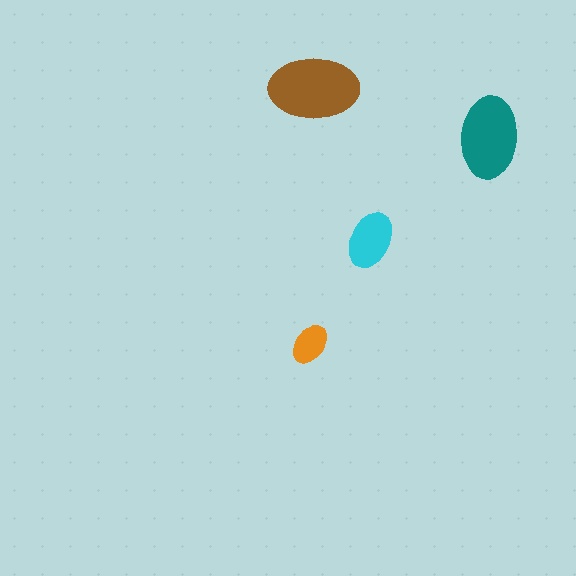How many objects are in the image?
There are 4 objects in the image.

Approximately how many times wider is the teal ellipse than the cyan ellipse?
About 1.5 times wider.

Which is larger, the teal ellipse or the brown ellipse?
The brown one.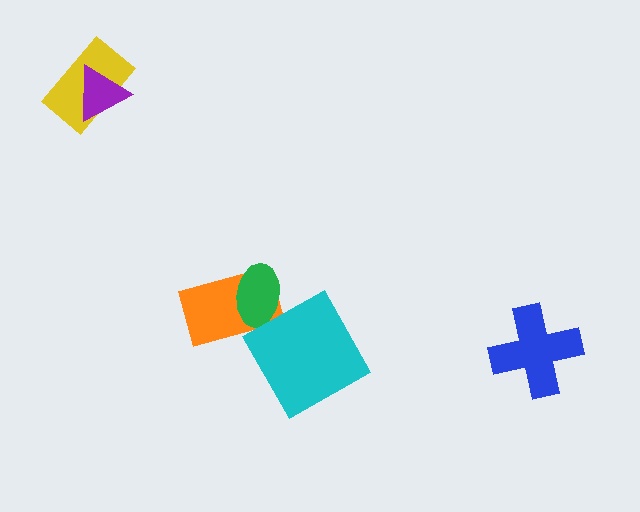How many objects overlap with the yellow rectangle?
1 object overlaps with the yellow rectangle.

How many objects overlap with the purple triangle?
1 object overlaps with the purple triangle.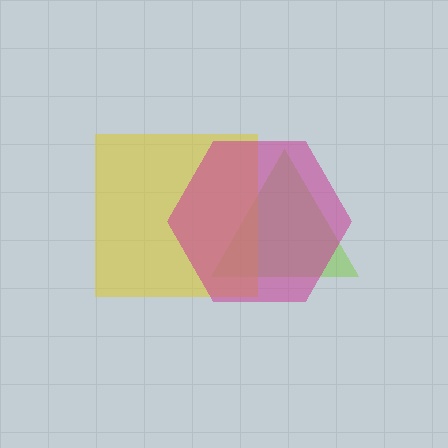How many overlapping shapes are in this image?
There are 3 overlapping shapes in the image.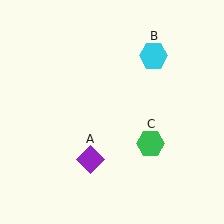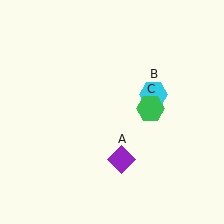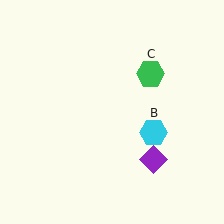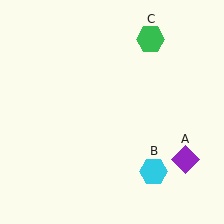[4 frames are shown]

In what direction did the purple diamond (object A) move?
The purple diamond (object A) moved right.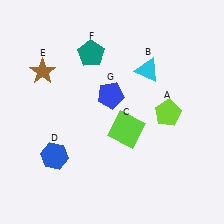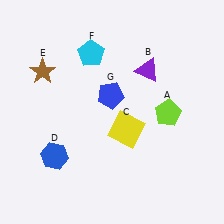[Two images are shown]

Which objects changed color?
B changed from cyan to purple. C changed from lime to yellow. F changed from teal to cyan.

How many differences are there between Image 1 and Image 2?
There are 3 differences between the two images.